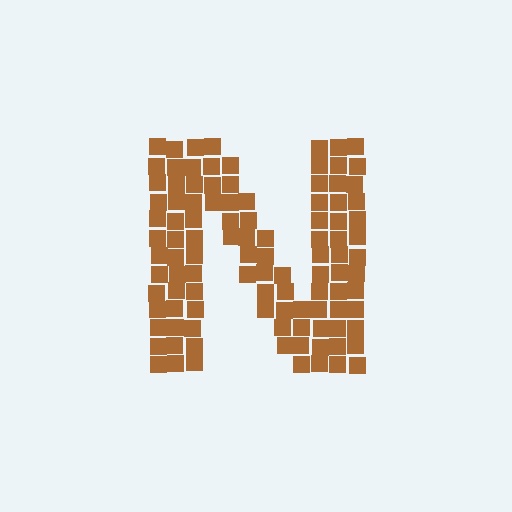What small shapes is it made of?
It is made of small squares.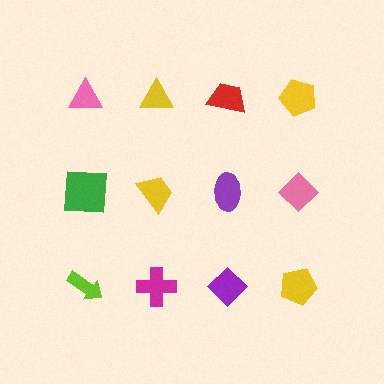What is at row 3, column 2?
A magenta cross.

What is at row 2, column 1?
A green square.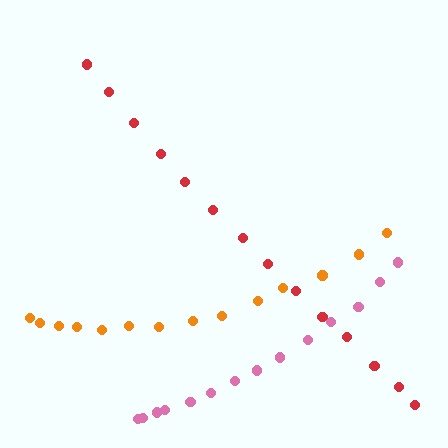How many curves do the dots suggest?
There are 3 distinct paths.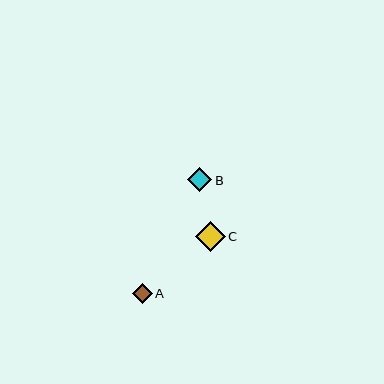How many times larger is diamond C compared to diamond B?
Diamond C is approximately 1.2 times the size of diamond B.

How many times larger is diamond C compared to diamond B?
Diamond C is approximately 1.2 times the size of diamond B.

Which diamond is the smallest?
Diamond A is the smallest with a size of approximately 20 pixels.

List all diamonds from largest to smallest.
From largest to smallest: C, B, A.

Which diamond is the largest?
Diamond C is the largest with a size of approximately 30 pixels.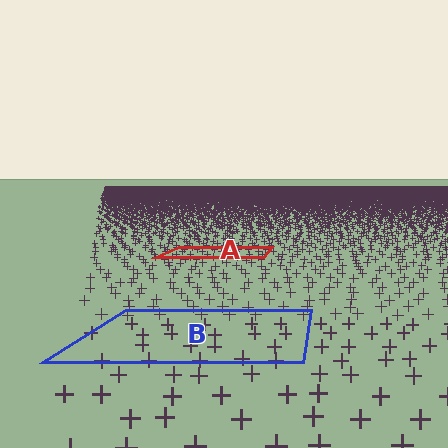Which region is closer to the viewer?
Region B is closer. The texture elements there are larger and more spread out.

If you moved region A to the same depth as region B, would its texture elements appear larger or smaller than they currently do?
They would appear larger. At a closer depth, the same texture elements are projected at a bigger on-screen size.